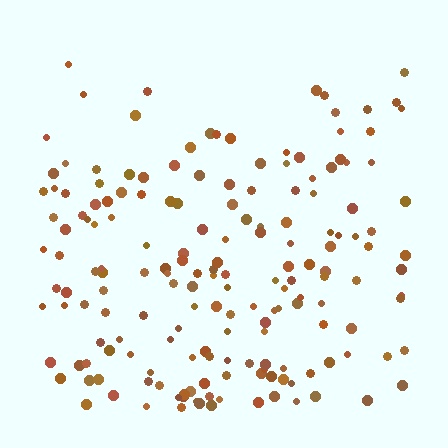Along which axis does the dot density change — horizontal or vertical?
Vertical.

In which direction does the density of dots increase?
From top to bottom, with the bottom side densest.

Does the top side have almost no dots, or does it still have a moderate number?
Still a moderate number, just noticeably fewer than the bottom.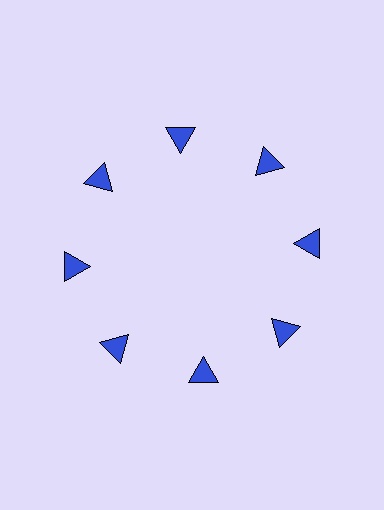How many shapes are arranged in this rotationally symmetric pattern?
There are 8 shapes, arranged in 8 groups of 1.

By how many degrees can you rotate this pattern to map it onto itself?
The pattern maps onto itself every 45 degrees of rotation.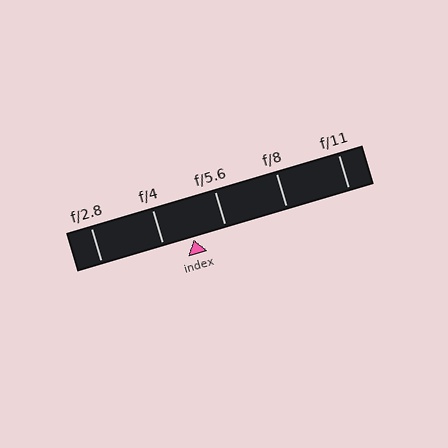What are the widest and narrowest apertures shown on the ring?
The widest aperture shown is f/2.8 and the narrowest is f/11.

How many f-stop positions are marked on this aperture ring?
There are 5 f-stop positions marked.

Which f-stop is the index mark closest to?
The index mark is closest to f/4.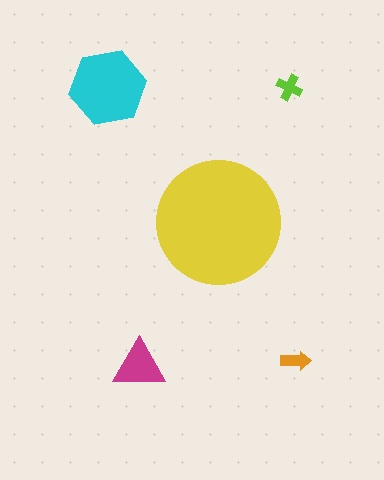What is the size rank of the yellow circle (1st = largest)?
1st.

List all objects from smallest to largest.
The orange arrow, the lime cross, the magenta triangle, the cyan hexagon, the yellow circle.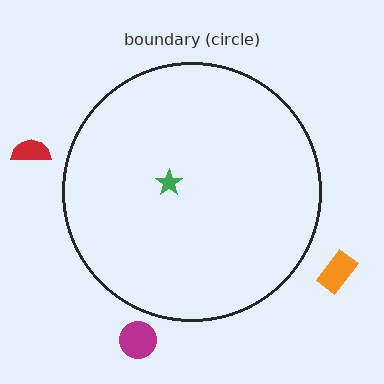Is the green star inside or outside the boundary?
Inside.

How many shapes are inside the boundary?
1 inside, 3 outside.